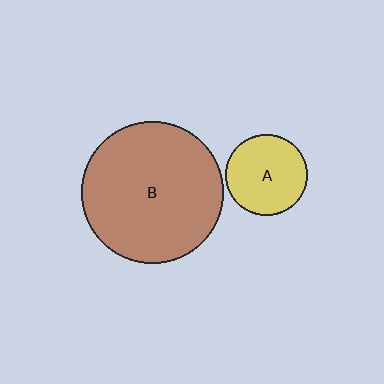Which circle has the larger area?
Circle B (brown).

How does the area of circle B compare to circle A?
Approximately 3.0 times.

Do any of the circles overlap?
No, none of the circles overlap.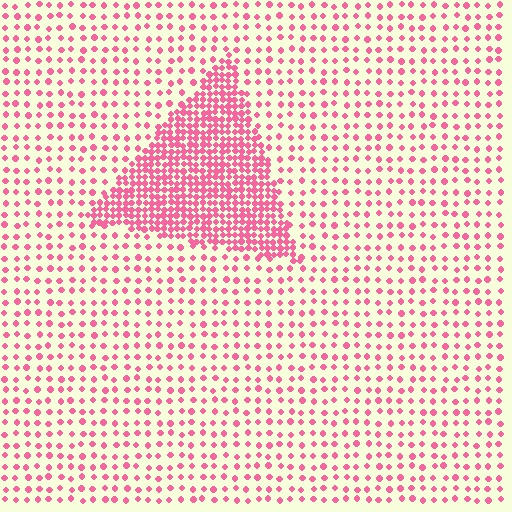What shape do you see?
I see a triangle.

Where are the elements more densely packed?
The elements are more densely packed inside the triangle boundary.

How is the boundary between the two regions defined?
The boundary is defined by a change in element density (approximately 2.9x ratio). All elements are the same color, size, and shape.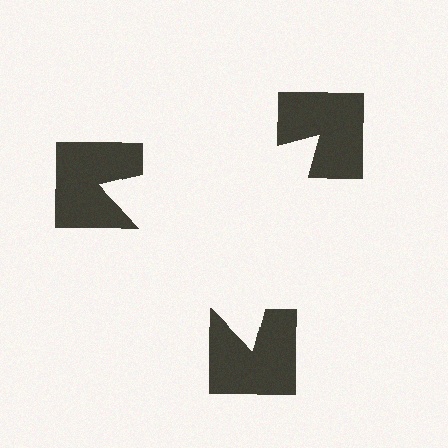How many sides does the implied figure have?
3 sides.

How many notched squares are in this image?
There are 3 — one at each vertex of the illusory triangle.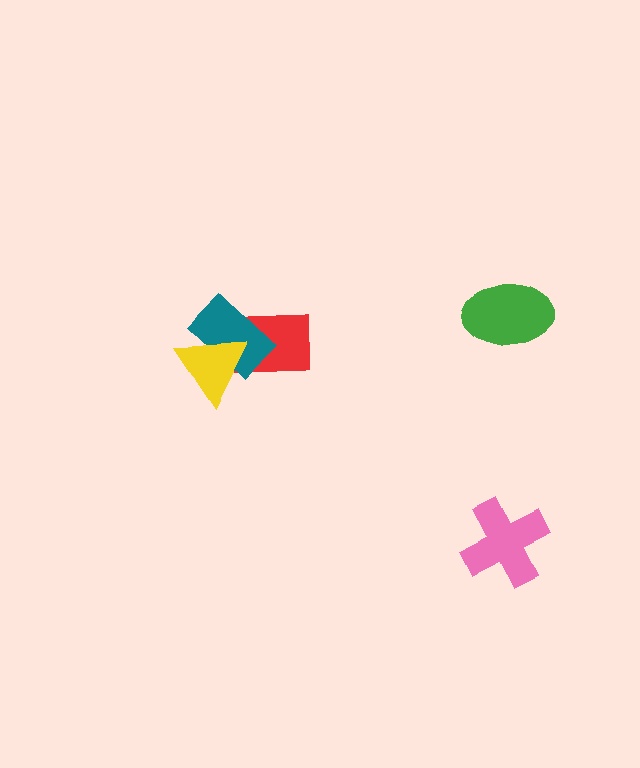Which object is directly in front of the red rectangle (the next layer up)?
The teal rectangle is directly in front of the red rectangle.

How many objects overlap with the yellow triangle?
2 objects overlap with the yellow triangle.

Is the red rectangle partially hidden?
Yes, it is partially covered by another shape.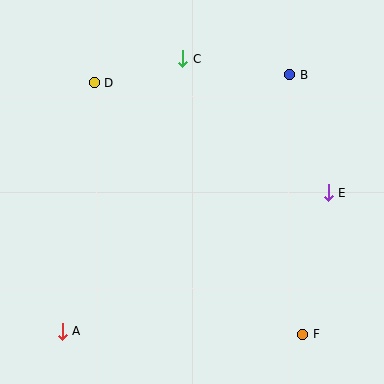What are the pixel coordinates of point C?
Point C is at (183, 59).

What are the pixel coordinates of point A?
Point A is at (62, 331).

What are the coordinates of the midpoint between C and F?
The midpoint between C and F is at (243, 197).